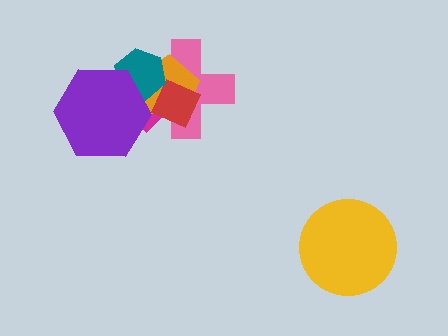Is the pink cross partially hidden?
Yes, it is partially covered by another shape.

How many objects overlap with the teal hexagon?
5 objects overlap with the teal hexagon.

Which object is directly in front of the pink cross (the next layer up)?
The orange pentagon is directly in front of the pink cross.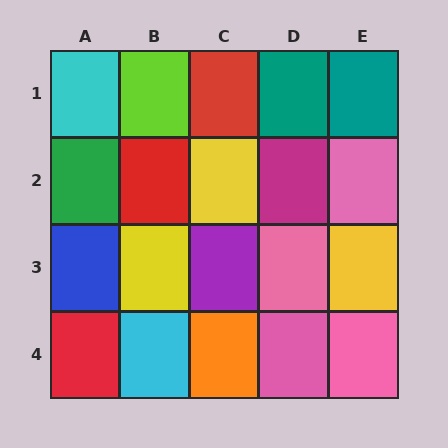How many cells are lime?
1 cell is lime.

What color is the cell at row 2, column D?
Magenta.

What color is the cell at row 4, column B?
Cyan.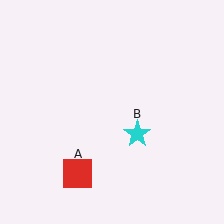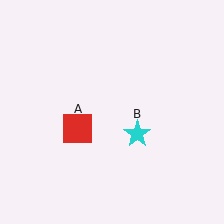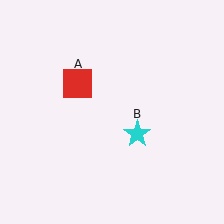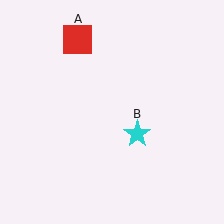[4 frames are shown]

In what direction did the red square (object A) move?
The red square (object A) moved up.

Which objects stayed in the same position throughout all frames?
Cyan star (object B) remained stationary.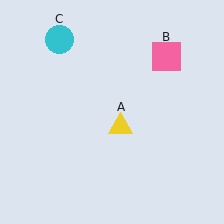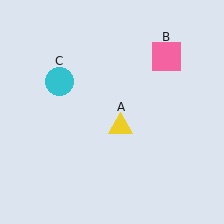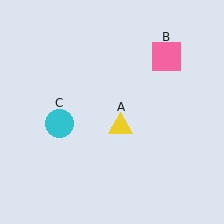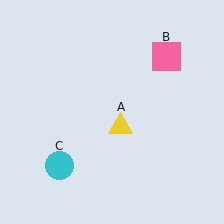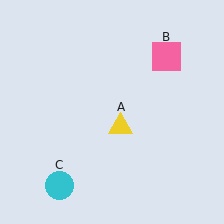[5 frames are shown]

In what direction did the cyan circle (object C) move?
The cyan circle (object C) moved down.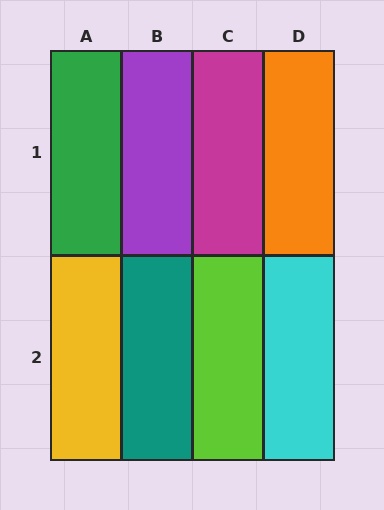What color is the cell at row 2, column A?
Yellow.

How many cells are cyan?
1 cell is cyan.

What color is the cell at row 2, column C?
Lime.